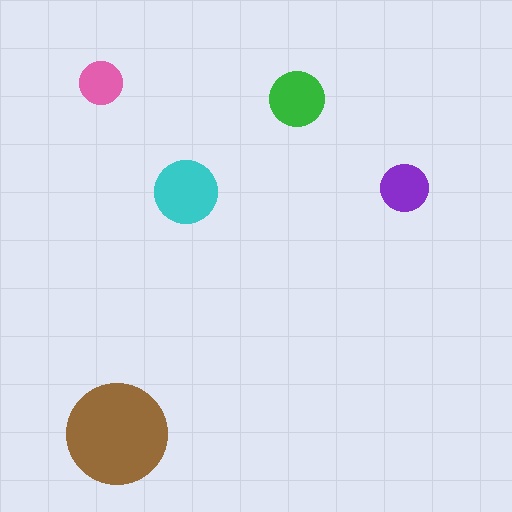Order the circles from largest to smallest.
the brown one, the cyan one, the green one, the purple one, the pink one.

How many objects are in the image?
There are 5 objects in the image.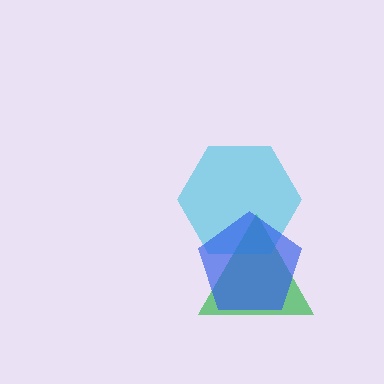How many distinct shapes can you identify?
There are 3 distinct shapes: a green triangle, a cyan hexagon, a blue pentagon.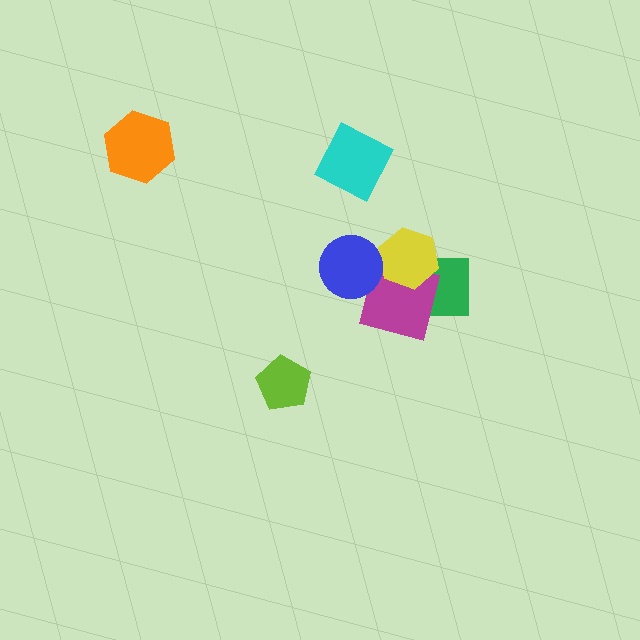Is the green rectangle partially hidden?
Yes, it is partially covered by another shape.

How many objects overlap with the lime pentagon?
0 objects overlap with the lime pentagon.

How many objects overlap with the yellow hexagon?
2 objects overlap with the yellow hexagon.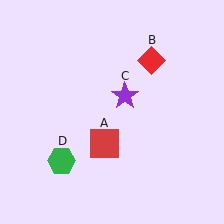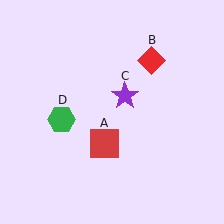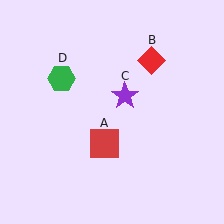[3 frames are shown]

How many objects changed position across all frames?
1 object changed position: green hexagon (object D).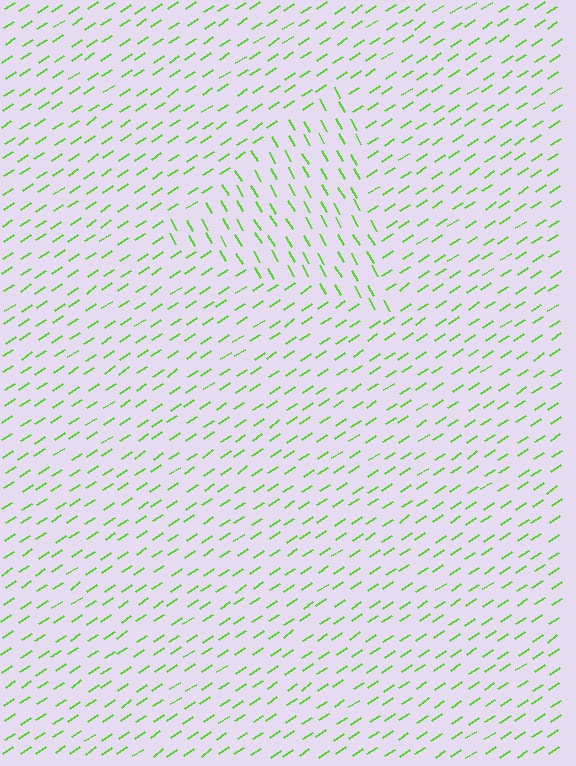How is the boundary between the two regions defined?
The boundary is defined purely by a change in line orientation (approximately 86 degrees difference). All lines are the same color and thickness.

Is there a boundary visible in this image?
Yes, there is a texture boundary formed by a change in line orientation.